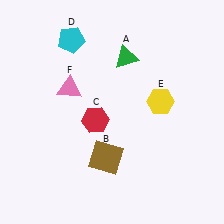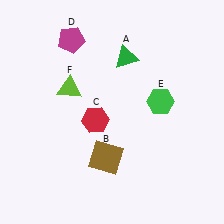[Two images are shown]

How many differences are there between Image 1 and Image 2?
There are 3 differences between the two images.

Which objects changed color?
D changed from cyan to magenta. E changed from yellow to green. F changed from pink to lime.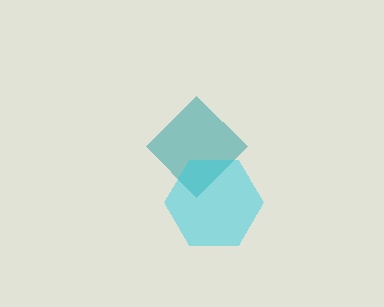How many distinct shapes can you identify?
There are 2 distinct shapes: a teal diamond, a cyan hexagon.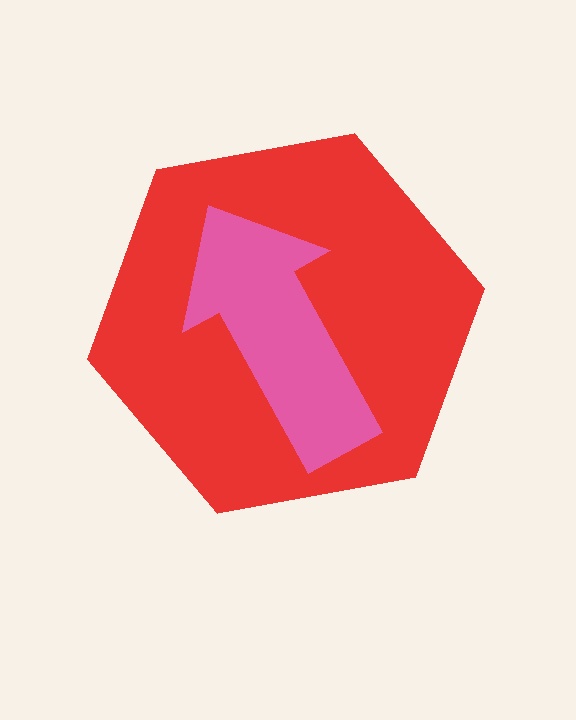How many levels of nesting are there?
2.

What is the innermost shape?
The pink arrow.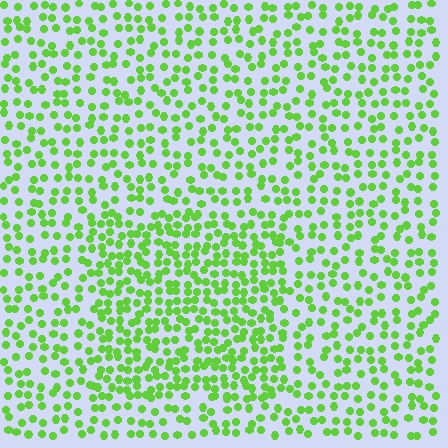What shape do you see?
I see a rectangle.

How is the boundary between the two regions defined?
The boundary is defined by a change in element density (approximately 1.6x ratio). All elements are the same color, size, and shape.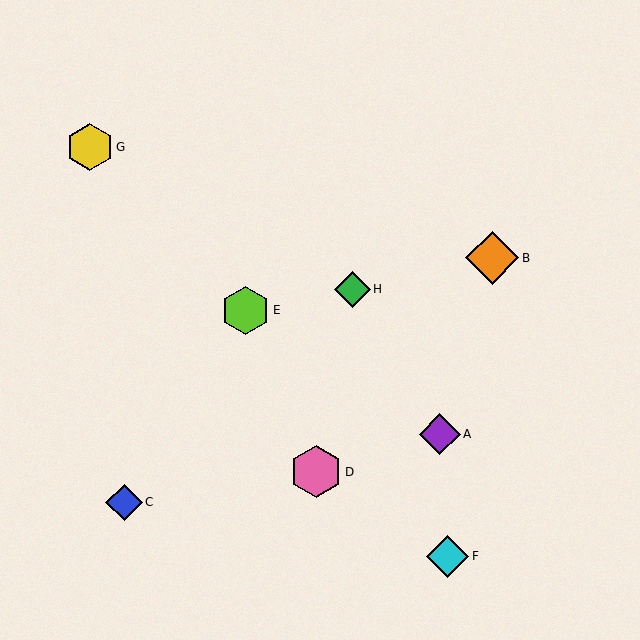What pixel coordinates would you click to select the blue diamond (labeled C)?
Click at (124, 502) to select the blue diamond C.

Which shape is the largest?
The orange diamond (labeled B) is the largest.